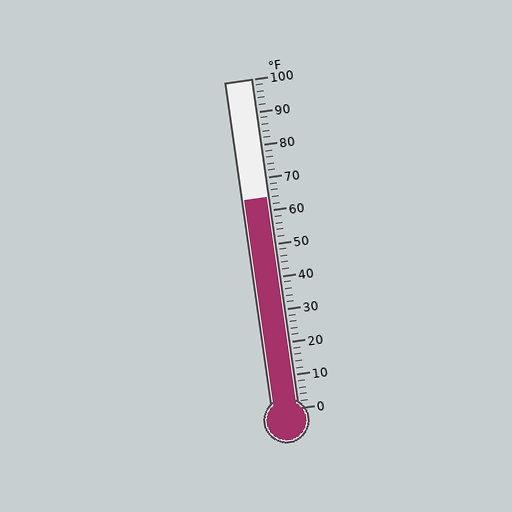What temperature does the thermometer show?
The thermometer shows approximately 64°F.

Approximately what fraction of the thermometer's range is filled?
The thermometer is filled to approximately 65% of its range.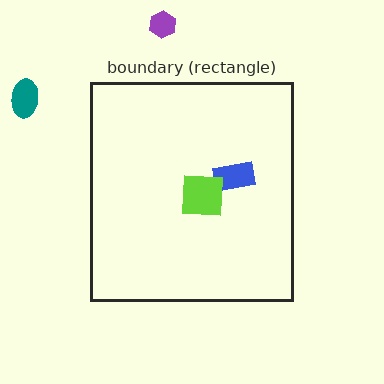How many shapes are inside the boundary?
2 inside, 2 outside.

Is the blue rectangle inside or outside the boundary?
Inside.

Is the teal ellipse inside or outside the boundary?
Outside.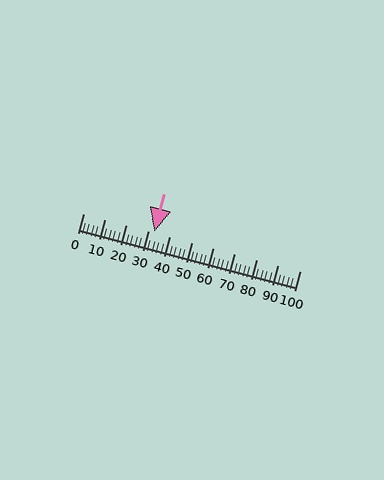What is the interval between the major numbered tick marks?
The major tick marks are spaced 10 units apart.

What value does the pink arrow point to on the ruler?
The pink arrow points to approximately 33.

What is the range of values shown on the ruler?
The ruler shows values from 0 to 100.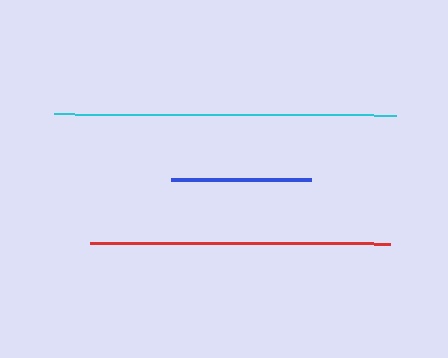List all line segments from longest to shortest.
From longest to shortest: cyan, red, blue.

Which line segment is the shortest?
The blue line is the shortest at approximately 140 pixels.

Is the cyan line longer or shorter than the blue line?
The cyan line is longer than the blue line.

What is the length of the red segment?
The red segment is approximately 300 pixels long.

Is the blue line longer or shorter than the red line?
The red line is longer than the blue line.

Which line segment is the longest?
The cyan line is the longest at approximately 343 pixels.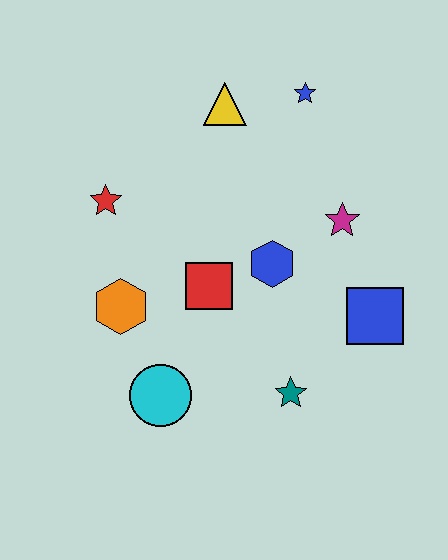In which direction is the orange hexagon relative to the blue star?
The orange hexagon is below the blue star.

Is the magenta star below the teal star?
No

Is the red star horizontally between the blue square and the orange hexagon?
No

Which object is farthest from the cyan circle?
The blue star is farthest from the cyan circle.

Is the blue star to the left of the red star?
No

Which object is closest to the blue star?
The yellow triangle is closest to the blue star.